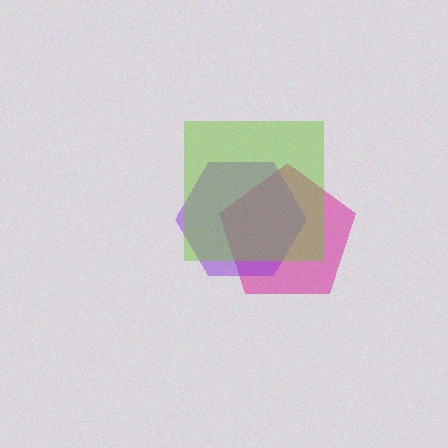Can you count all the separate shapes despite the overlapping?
Yes, there are 3 separate shapes.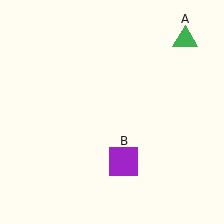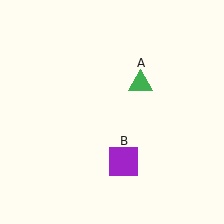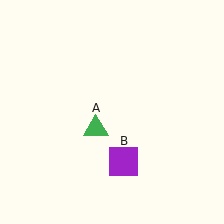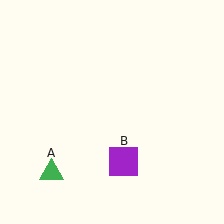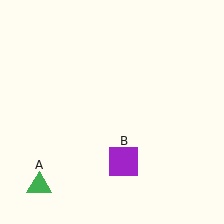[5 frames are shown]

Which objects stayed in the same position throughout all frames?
Purple square (object B) remained stationary.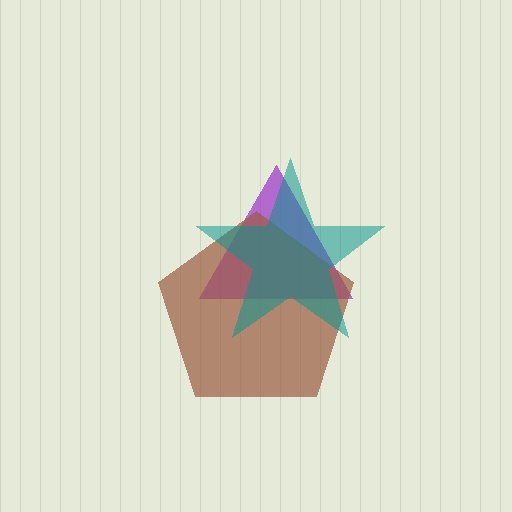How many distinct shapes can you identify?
There are 3 distinct shapes: a purple triangle, a brown pentagon, a teal star.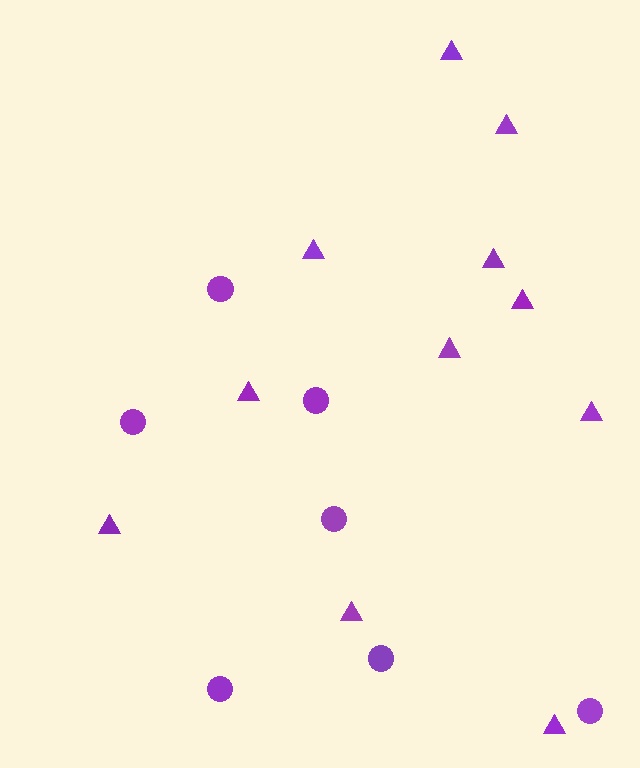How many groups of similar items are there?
There are 2 groups: one group of circles (7) and one group of triangles (11).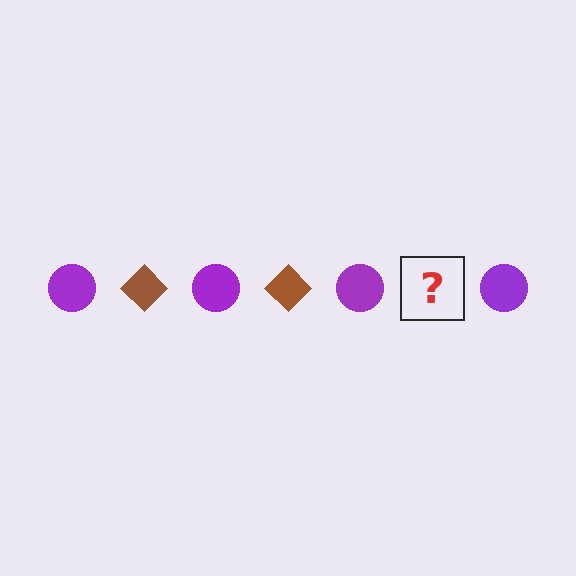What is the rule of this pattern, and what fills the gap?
The rule is that the pattern alternates between purple circle and brown diamond. The gap should be filled with a brown diamond.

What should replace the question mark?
The question mark should be replaced with a brown diamond.